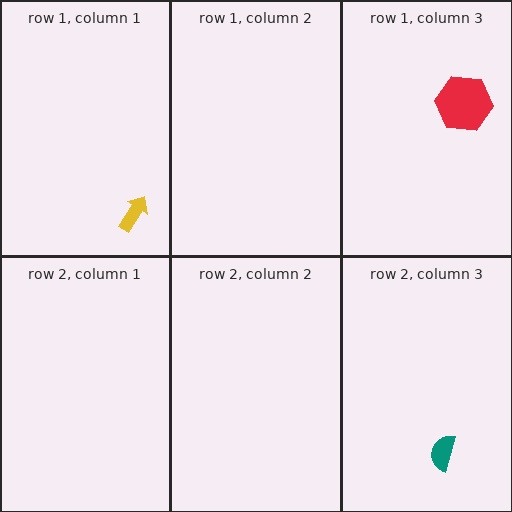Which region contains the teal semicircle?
The row 2, column 3 region.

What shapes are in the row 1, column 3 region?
The red hexagon.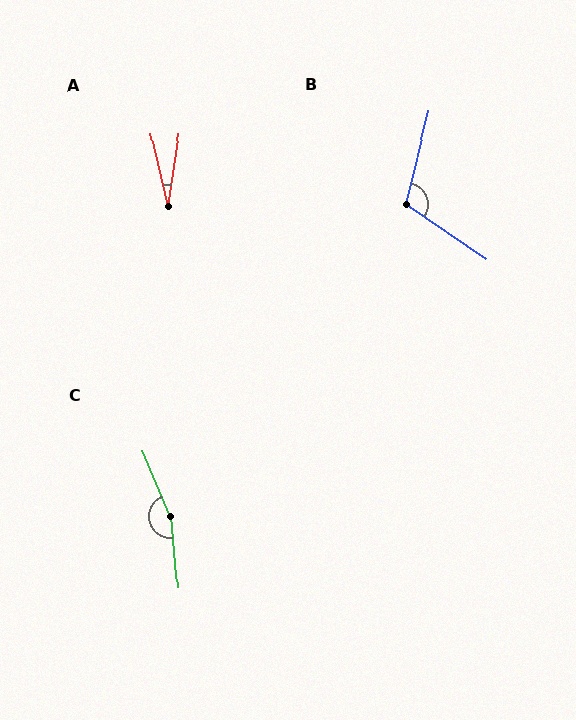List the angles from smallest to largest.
A (21°), B (110°), C (162°).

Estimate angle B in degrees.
Approximately 110 degrees.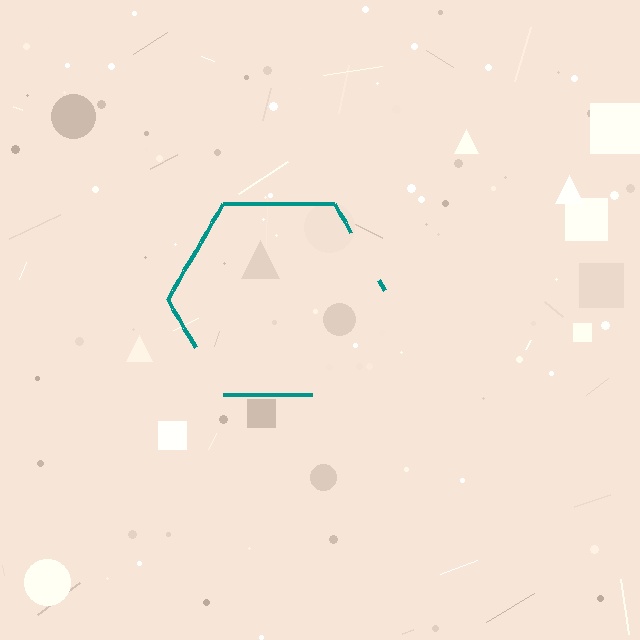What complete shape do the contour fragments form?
The contour fragments form a hexagon.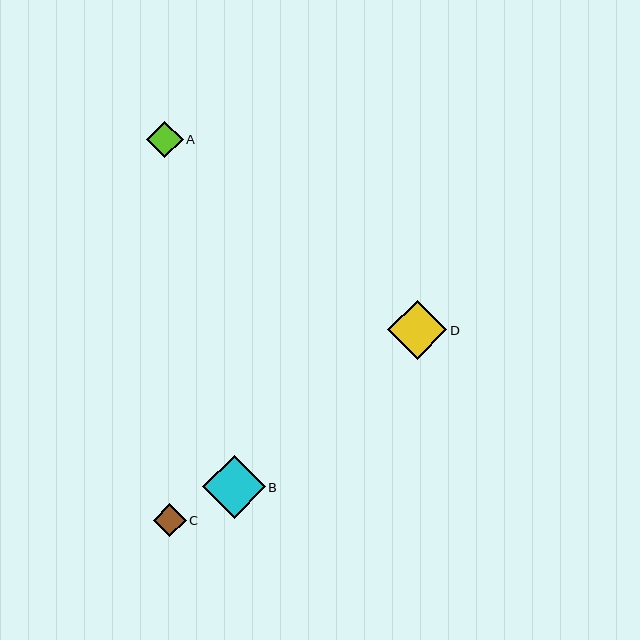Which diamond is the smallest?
Diamond C is the smallest with a size of approximately 33 pixels.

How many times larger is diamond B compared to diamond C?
Diamond B is approximately 1.9 times the size of diamond C.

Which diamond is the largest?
Diamond B is the largest with a size of approximately 62 pixels.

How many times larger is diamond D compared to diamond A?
Diamond D is approximately 1.6 times the size of diamond A.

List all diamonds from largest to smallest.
From largest to smallest: B, D, A, C.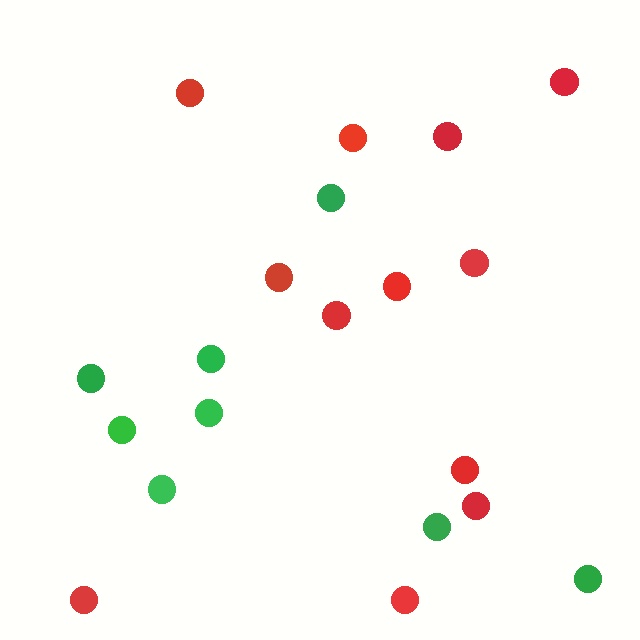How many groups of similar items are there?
There are 2 groups: one group of red circles (12) and one group of green circles (8).